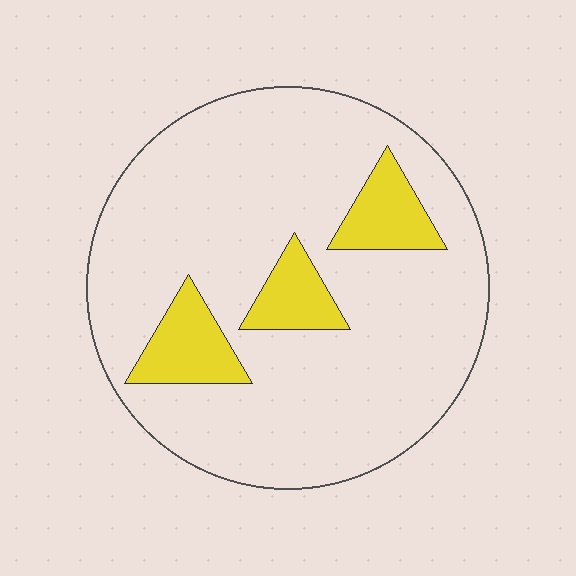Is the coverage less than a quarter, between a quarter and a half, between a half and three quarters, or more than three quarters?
Less than a quarter.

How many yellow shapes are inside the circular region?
3.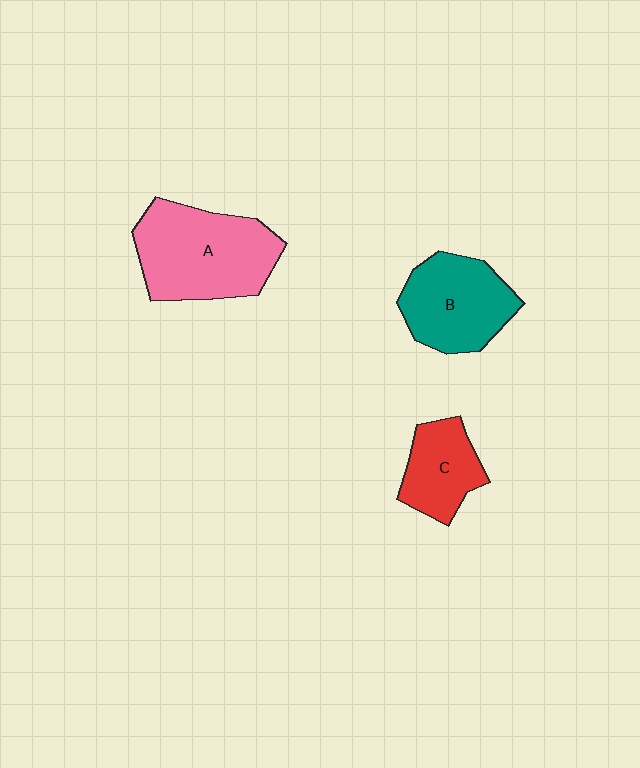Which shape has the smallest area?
Shape C (red).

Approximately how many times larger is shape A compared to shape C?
Approximately 1.9 times.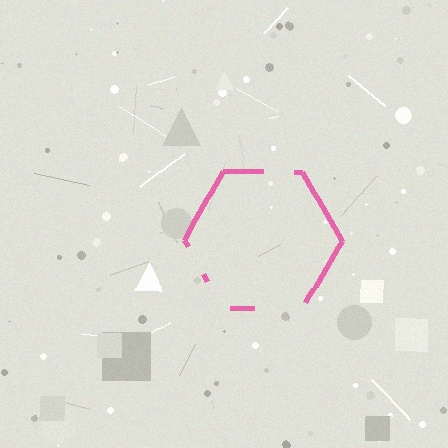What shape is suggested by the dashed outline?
The dashed outline suggests a hexagon.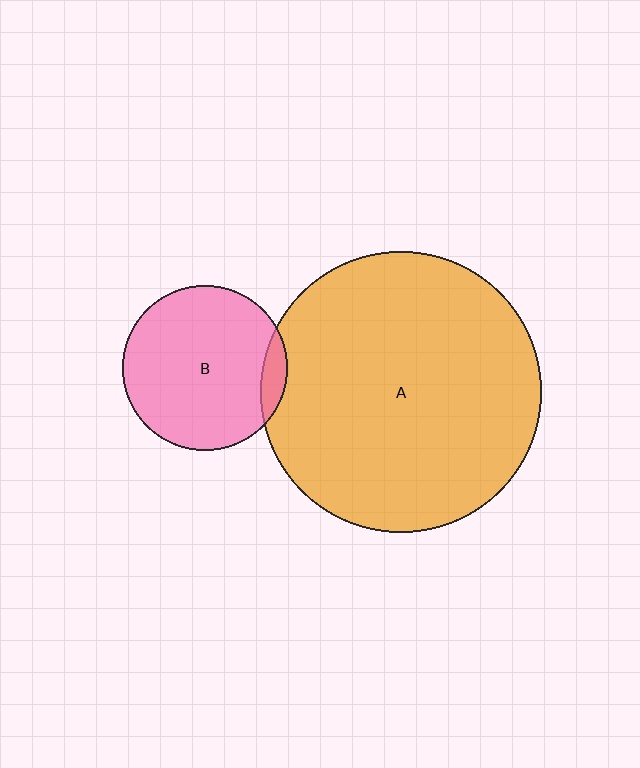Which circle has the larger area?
Circle A (orange).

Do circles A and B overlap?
Yes.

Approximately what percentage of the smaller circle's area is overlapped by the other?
Approximately 10%.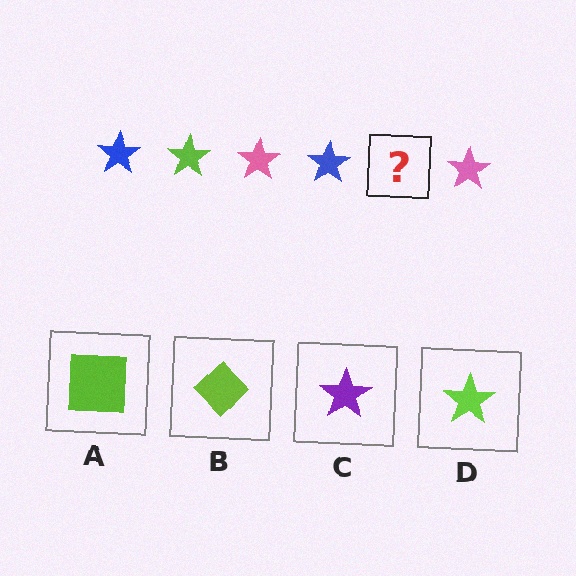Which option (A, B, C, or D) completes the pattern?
D.